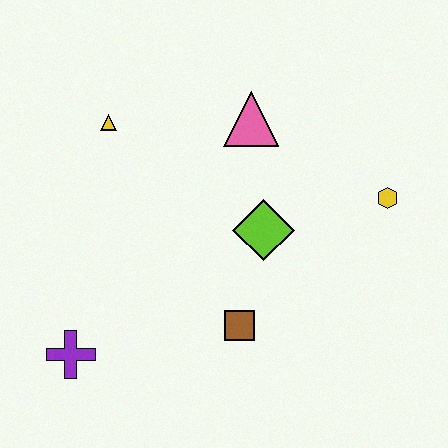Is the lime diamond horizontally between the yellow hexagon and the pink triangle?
Yes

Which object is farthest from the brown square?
The yellow triangle is farthest from the brown square.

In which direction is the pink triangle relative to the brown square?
The pink triangle is above the brown square.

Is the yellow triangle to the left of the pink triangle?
Yes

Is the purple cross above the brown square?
No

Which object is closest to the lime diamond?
The brown square is closest to the lime diamond.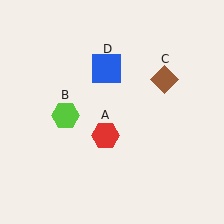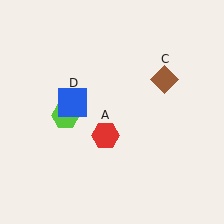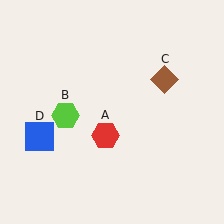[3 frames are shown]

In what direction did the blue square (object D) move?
The blue square (object D) moved down and to the left.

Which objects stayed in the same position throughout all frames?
Red hexagon (object A) and lime hexagon (object B) and brown diamond (object C) remained stationary.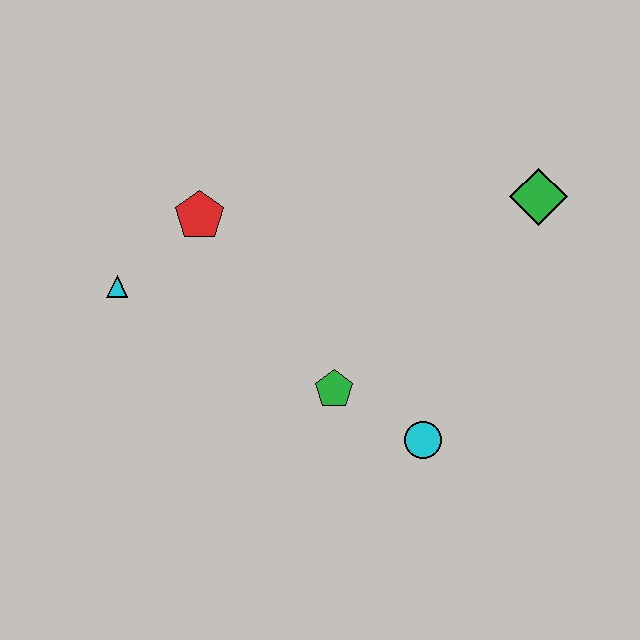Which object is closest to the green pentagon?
The cyan circle is closest to the green pentagon.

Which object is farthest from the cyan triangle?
The green diamond is farthest from the cyan triangle.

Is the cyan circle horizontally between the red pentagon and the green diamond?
Yes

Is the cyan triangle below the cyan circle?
No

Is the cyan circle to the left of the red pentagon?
No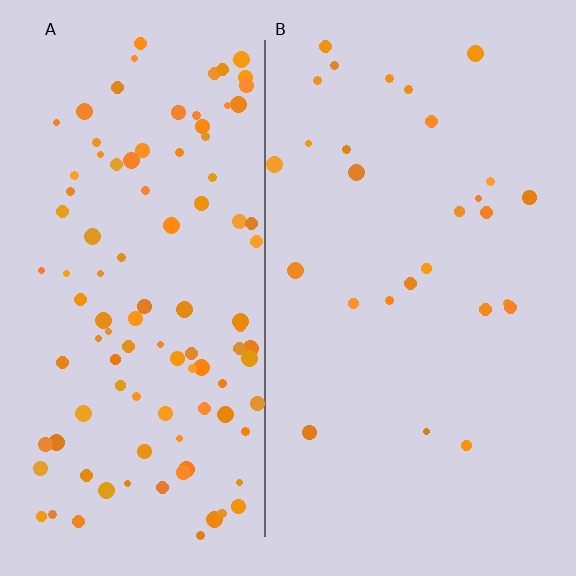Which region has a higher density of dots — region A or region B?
A (the left).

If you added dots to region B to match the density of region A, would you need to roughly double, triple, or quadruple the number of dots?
Approximately quadruple.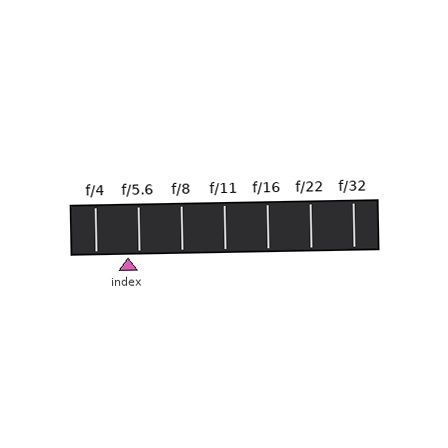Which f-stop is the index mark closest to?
The index mark is closest to f/5.6.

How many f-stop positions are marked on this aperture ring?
There are 7 f-stop positions marked.